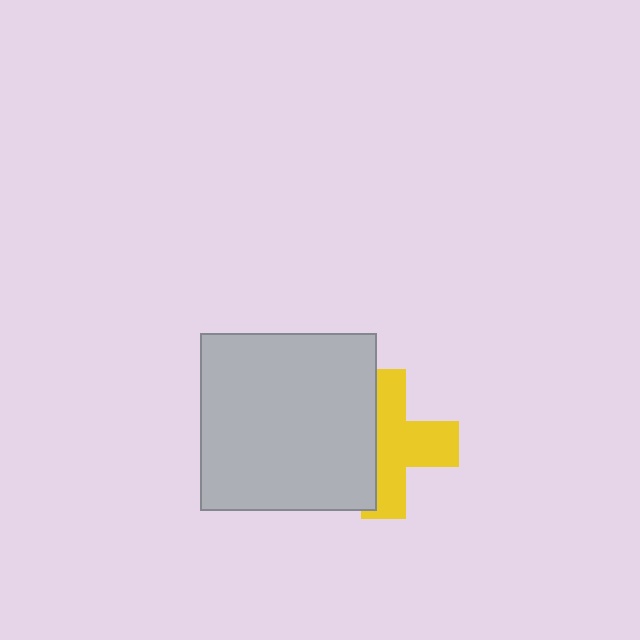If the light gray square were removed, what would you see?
You would see the complete yellow cross.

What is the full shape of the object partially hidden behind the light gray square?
The partially hidden object is a yellow cross.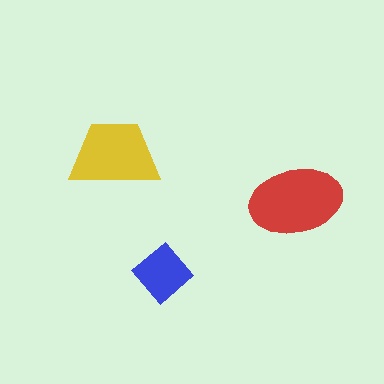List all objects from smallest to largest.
The blue diamond, the yellow trapezoid, the red ellipse.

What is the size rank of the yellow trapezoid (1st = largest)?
2nd.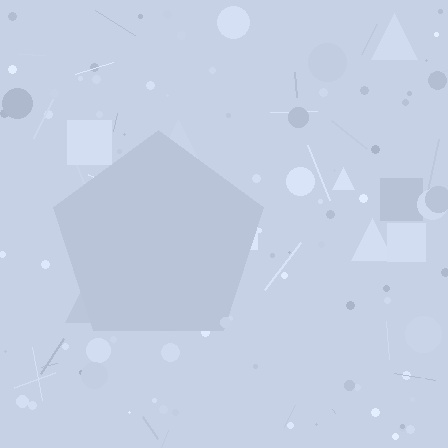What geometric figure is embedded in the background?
A pentagon is embedded in the background.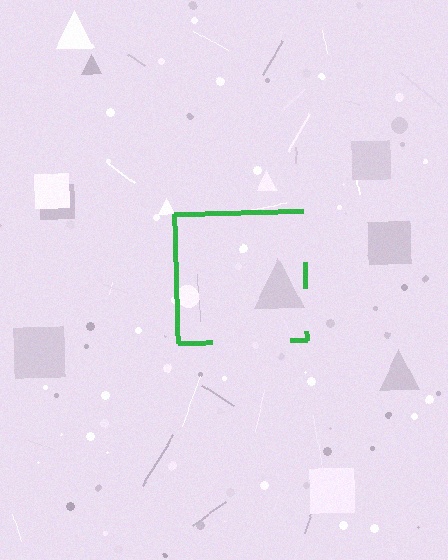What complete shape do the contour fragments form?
The contour fragments form a square.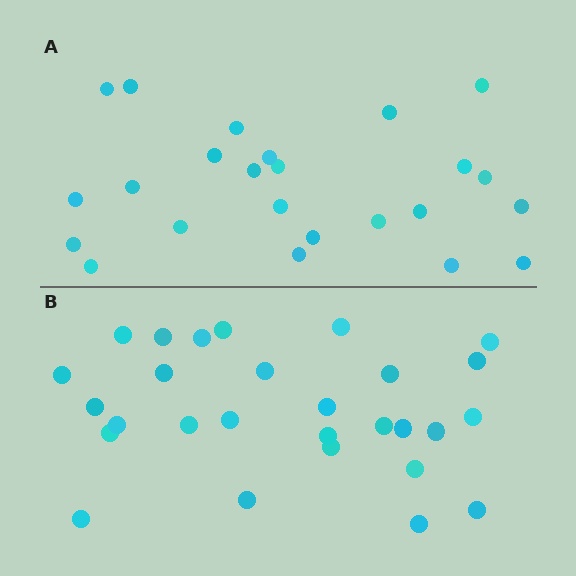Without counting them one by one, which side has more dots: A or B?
Region B (the bottom region) has more dots.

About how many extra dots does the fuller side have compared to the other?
Region B has about 4 more dots than region A.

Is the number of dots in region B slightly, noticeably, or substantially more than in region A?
Region B has only slightly more — the two regions are fairly close. The ratio is roughly 1.2 to 1.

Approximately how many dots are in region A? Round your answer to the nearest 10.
About 20 dots. (The exact count is 24, which rounds to 20.)